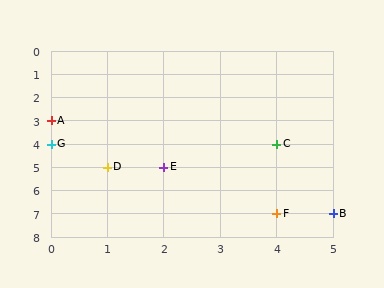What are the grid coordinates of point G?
Point G is at grid coordinates (0, 4).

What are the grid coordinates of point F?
Point F is at grid coordinates (4, 7).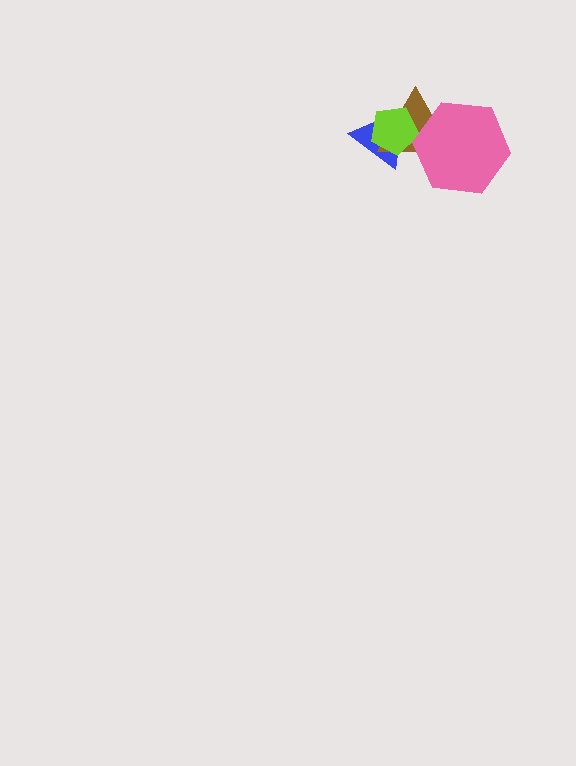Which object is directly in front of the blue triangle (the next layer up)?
The brown triangle is directly in front of the blue triangle.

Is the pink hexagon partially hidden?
No, no other shape covers it.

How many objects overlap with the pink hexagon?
1 object overlaps with the pink hexagon.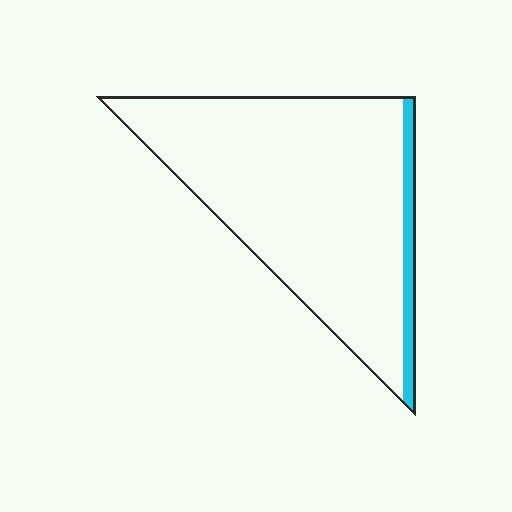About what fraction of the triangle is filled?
About one tenth (1/10).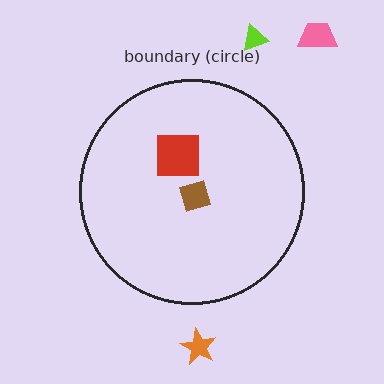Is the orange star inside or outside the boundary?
Outside.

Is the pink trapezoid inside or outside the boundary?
Outside.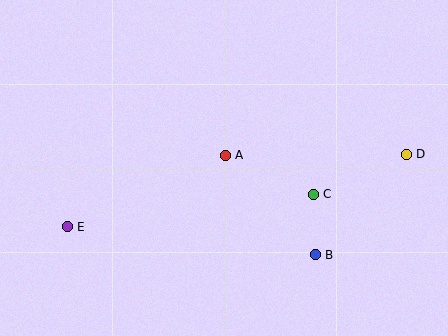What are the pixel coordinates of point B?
Point B is at (315, 255).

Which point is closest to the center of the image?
Point A at (225, 155) is closest to the center.